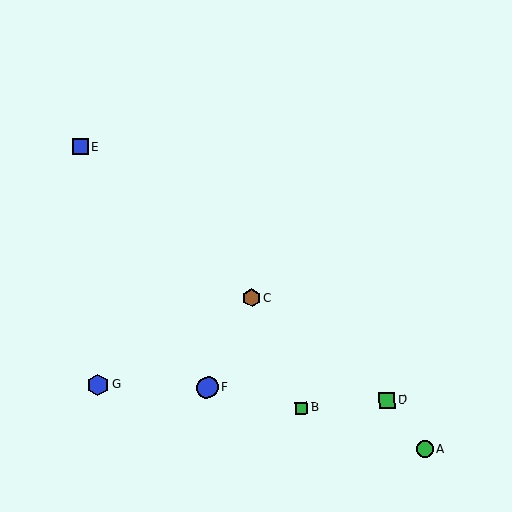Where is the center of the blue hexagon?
The center of the blue hexagon is at (98, 384).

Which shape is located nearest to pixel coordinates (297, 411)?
The green square (labeled B) at (301, 408) is nearest to that location.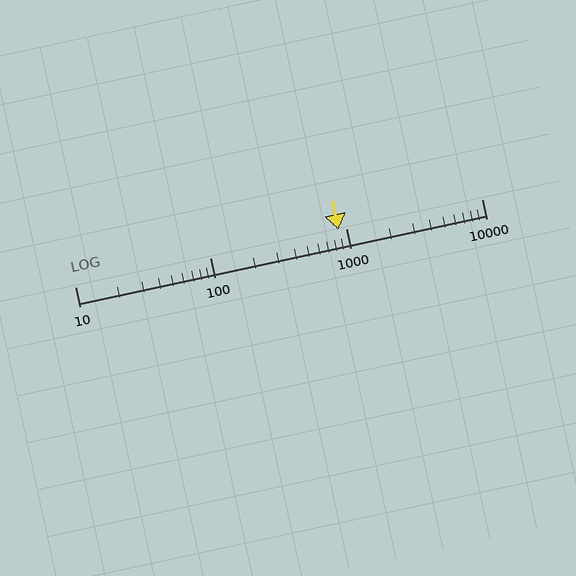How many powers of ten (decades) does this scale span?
The scale spans 3 decades, from 10 to 10000.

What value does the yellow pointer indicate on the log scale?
The pointer indicates approximately 880.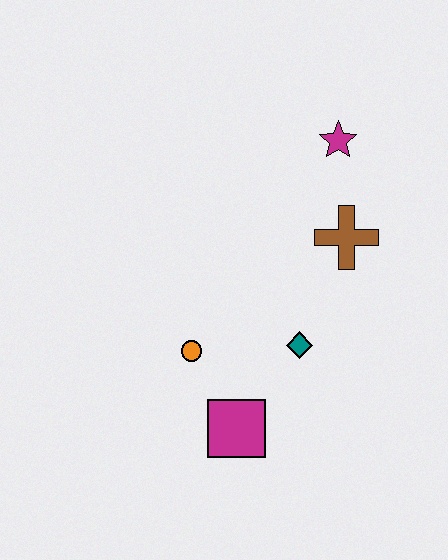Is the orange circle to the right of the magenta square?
No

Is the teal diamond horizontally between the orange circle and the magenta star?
Yes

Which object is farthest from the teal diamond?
The magenta star is farthest from the teal diamond.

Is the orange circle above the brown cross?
No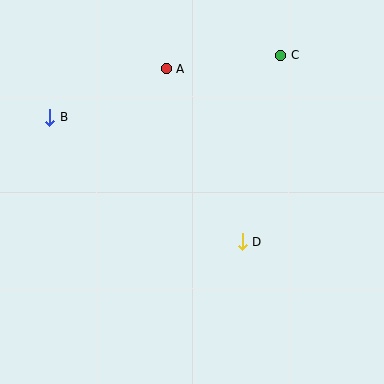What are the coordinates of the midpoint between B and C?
The midpoint between B and C is at (165, 86).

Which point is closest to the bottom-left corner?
Point B is closest to the bottom-left corner.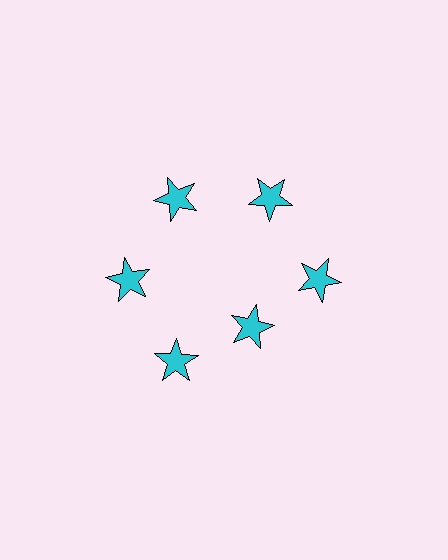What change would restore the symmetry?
The symmetry would be restored by moving it outward, back onto the ring so that all 6 stars sit at equal angles and equal distance from the center.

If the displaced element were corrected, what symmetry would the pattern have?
It would have 6-fold rotational symmetry — the pattern would map onto itself every 60 degrees.